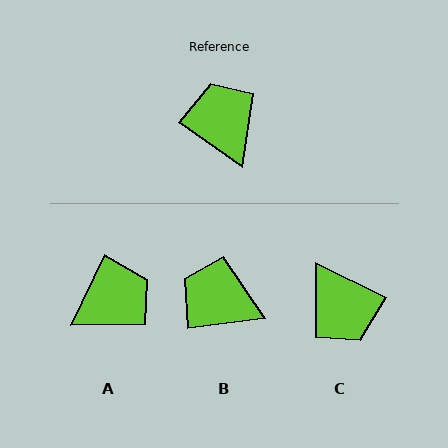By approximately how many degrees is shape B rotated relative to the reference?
Approximately 43 degrees counter-clockwise.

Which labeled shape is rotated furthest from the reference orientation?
C, about 171 degrees away.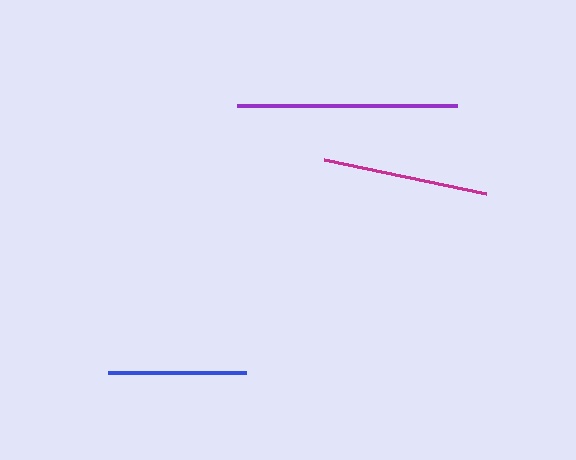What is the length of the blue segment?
The blue segment is approximately 138 pixels long.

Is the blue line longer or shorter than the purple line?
The purple line is longer than the blue line.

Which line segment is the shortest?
The blue line is the shortest at approximately 138 pixels.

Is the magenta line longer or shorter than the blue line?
The magenta line is longer than the blue line.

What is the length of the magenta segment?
The magenta segment is approximately 165 pixels long.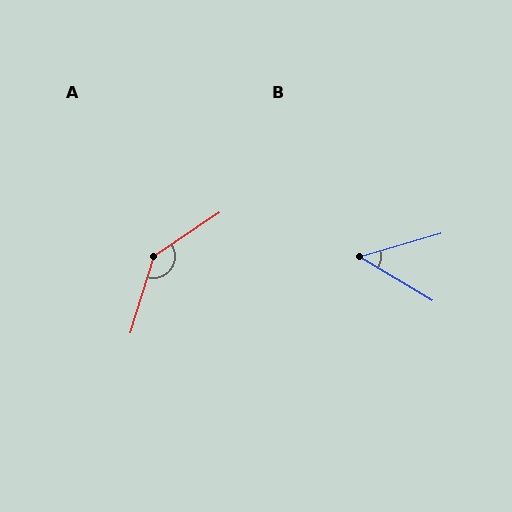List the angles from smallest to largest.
B (47°), A (141°).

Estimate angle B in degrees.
Approximately 47 degrees.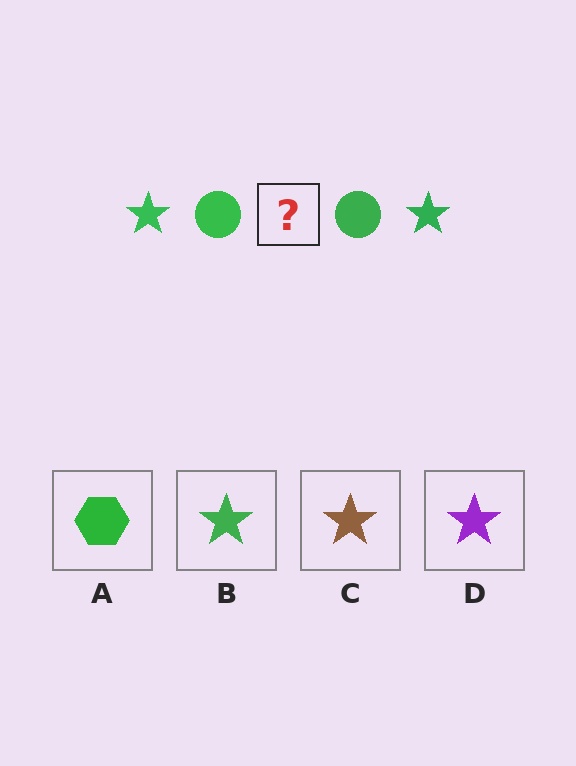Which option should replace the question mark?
Option B.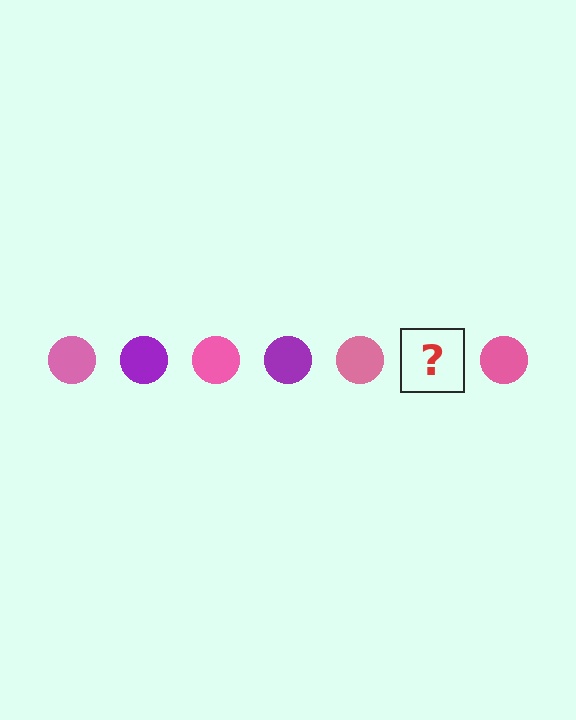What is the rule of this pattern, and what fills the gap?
The rule is that the pattern cycles through pink, purple circles. The gap should be filled with a purple circle.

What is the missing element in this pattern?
The missing element is a purple circle.